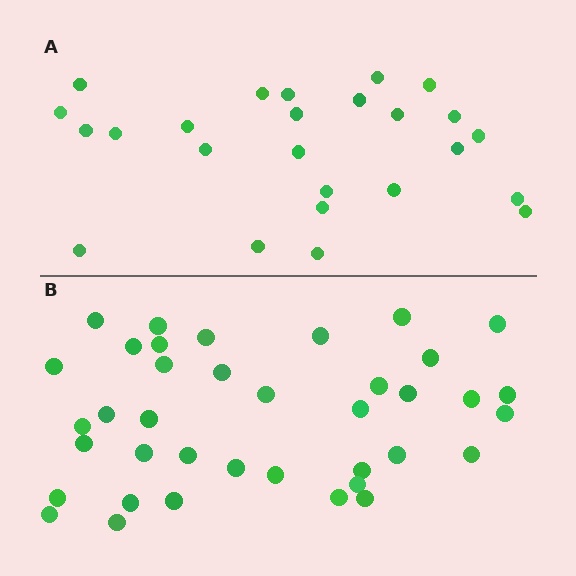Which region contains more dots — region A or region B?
Region B (the bottom region) has more dots.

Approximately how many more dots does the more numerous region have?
Region B has approximately 15 more dots than region A.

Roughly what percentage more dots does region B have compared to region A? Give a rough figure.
About 50% more.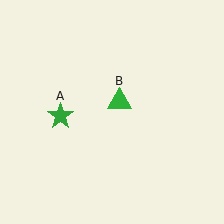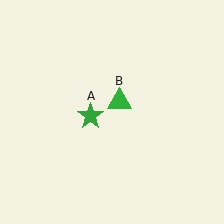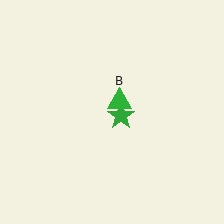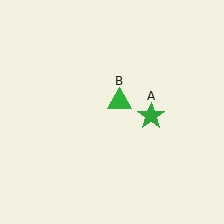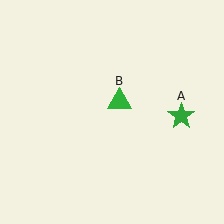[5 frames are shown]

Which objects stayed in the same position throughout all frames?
Green triangle (object B) remained stationary.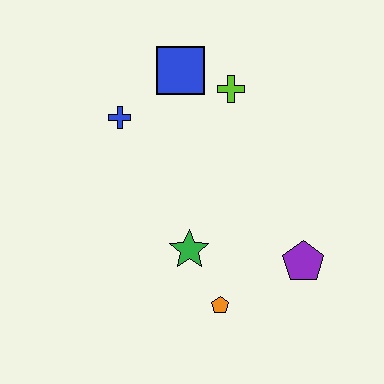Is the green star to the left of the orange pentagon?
Yes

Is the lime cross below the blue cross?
No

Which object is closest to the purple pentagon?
The orange pentagon is closest to the purple pentagon.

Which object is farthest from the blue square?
The orange pentagon is farthest from the blue square.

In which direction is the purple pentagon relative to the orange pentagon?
The purple pentagon is to the right of the orange pentagon.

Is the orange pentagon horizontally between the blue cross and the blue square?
No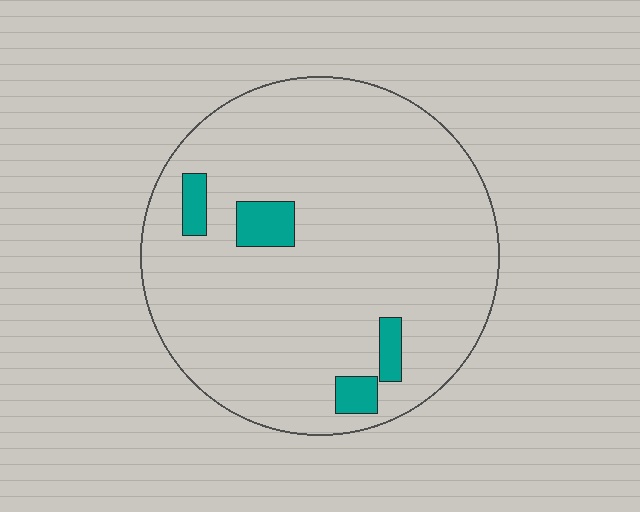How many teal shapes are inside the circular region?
4.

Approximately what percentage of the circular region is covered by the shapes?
Approximately 5%.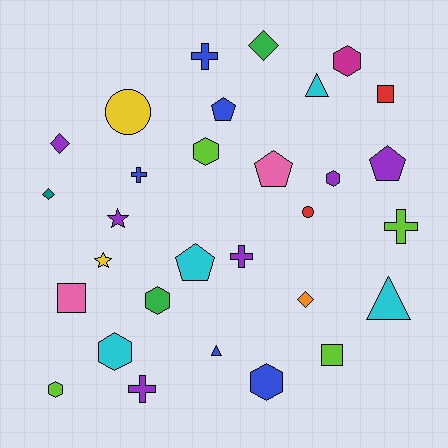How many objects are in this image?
There are 30 objects.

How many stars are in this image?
There are 2 stars.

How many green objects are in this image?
There are 2 green objects.